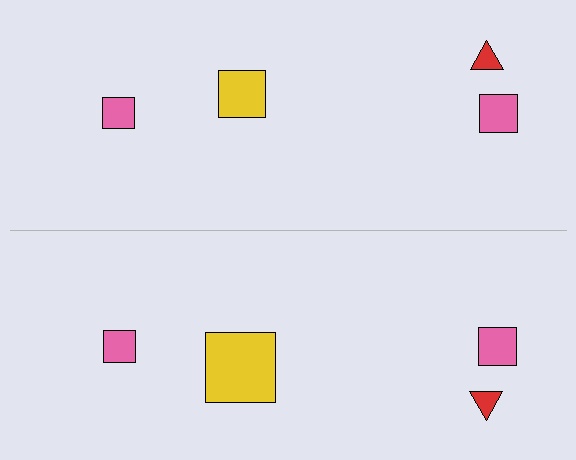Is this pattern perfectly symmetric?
No, the pattern is not perfectly symmetric. The yellow square on the bottom side has a different size than its mirror counterpart.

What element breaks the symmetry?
The yellow square on the bottom side has a different size than its mirror counterpart.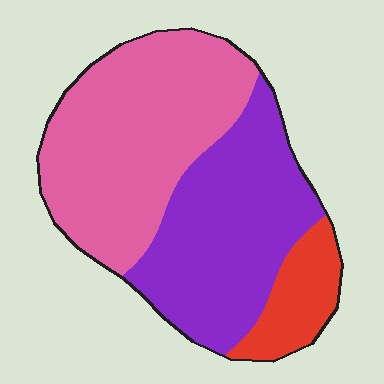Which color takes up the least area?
Red, at roughly 10%.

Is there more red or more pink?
Pink.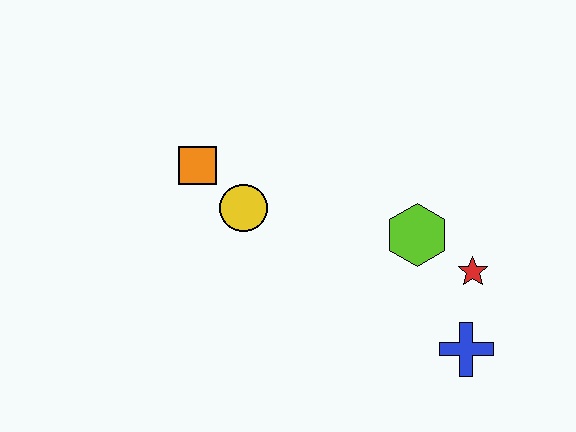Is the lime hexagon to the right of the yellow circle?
Yes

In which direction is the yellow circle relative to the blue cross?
The yellow circle is to the left of the blue cross.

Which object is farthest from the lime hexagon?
The orange square is farthest from the lime hexagon.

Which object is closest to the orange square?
The yellow circle is closest to the orange square.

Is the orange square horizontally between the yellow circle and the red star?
No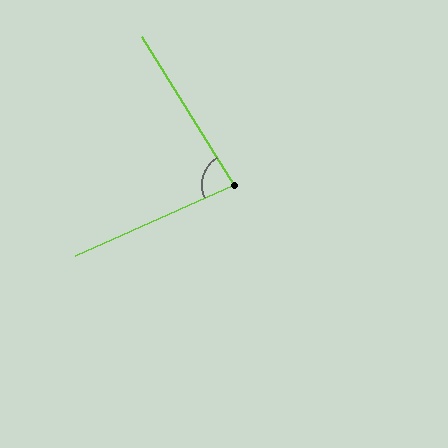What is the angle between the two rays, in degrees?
Approximately 82 degrees.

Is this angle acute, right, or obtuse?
It is acute.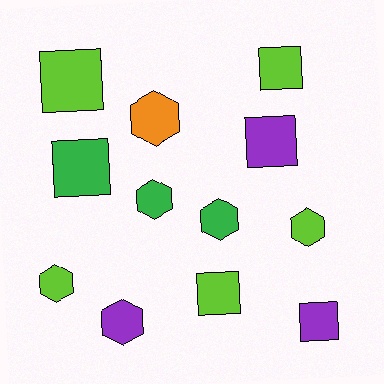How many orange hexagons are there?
There is 1 orange hexagon.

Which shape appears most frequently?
Hexagon, with 6 objects.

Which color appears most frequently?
Lime, with 5 objects.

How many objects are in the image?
There are 12 objects.